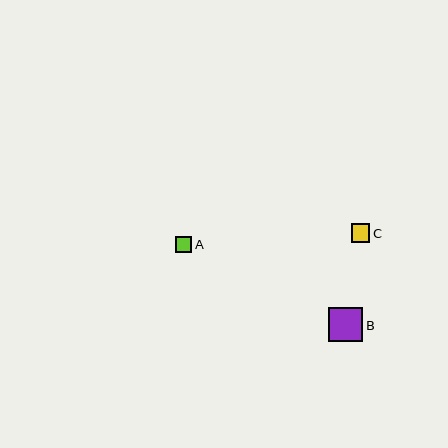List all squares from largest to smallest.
From largest to smallest: B, C, A.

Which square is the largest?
Square B is the largest with a size of approximately 34 pixels.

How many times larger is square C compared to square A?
Square C is approximately 1.2 times the size of square A.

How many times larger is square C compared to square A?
Square C is approximately 1.2 times the size of square A.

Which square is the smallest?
Square A is the smallest with a size of approximately 16 pixels.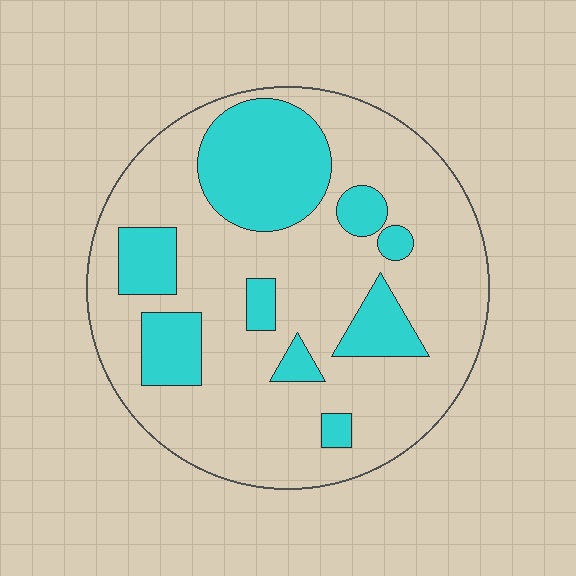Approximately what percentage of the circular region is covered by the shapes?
Approximately 25%.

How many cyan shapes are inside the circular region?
9.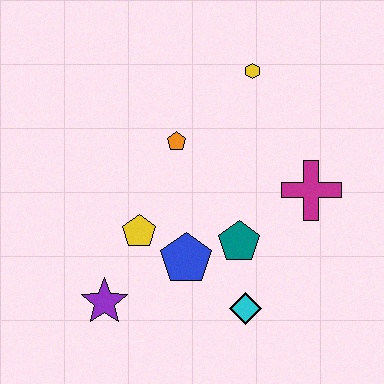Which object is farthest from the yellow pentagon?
The yellow hexagon is farthest from the yellow pentagon.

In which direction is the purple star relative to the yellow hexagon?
The purple star is below the yellow hexagon.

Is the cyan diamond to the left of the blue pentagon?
No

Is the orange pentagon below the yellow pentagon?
No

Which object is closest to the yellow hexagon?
The orange pentagon is closest to the yellow hexagon.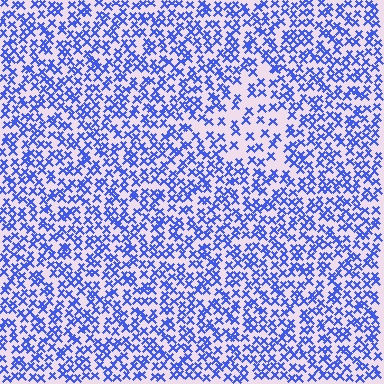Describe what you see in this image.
The image contains small blue elements arranged at two different densities. A triangle-shaped region is visible where the elements are less densely packed than the surrounding area.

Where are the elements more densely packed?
The elements are more densely packed outside the triangle boundary.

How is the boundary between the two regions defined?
The boundary is defined by a change in element density (approximately 1.9x ratio). All elements are the same color, size, and shape.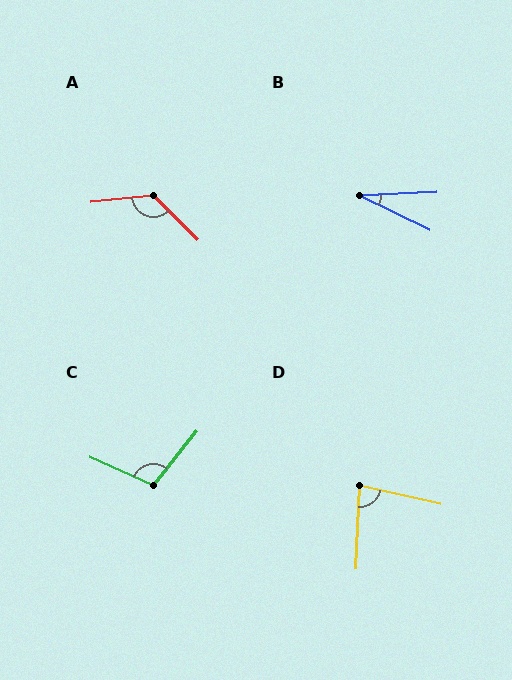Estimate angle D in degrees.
Approximately 80 degrees.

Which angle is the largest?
A, at approximately 129 degrees.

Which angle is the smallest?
B, at approximately 28 degrees.